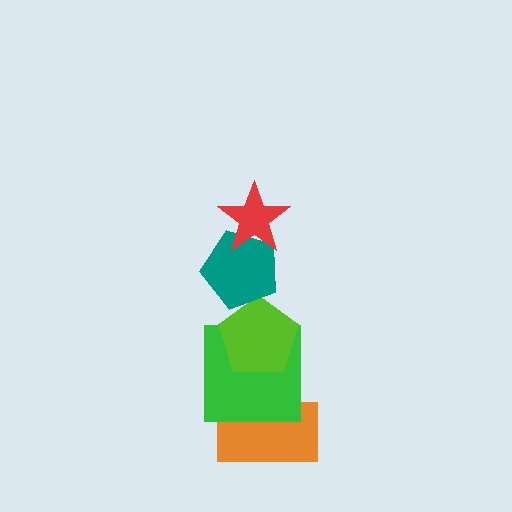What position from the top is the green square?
The green square is 4th from the top.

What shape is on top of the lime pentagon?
The teal pentagon is on top of the lime pentagon.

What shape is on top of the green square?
The lime pentagon is on top of the green square.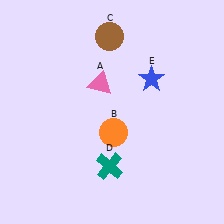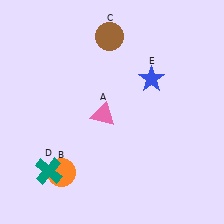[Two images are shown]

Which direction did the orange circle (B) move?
The orange circle (B) moved left.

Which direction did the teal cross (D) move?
The teal cross (D) moved left.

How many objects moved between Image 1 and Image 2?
3 objects moved between the two images.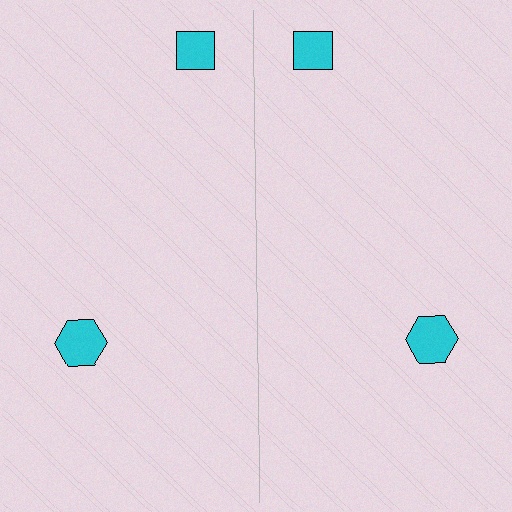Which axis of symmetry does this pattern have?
The pattern has a vertical axis of symmetry running through the center of the image.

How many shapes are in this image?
There are 4 shapes in this image.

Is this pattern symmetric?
Yes, this pattern has bilateral (reflection) symmetry.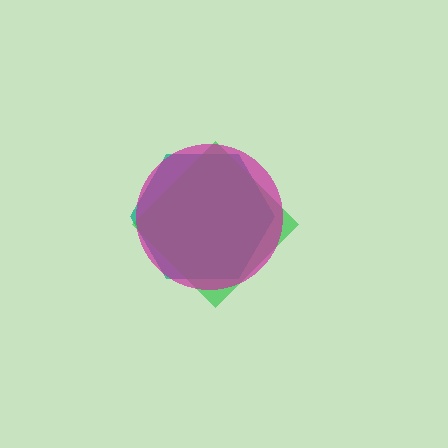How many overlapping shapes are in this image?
There are 3 overlapping shapes in the image.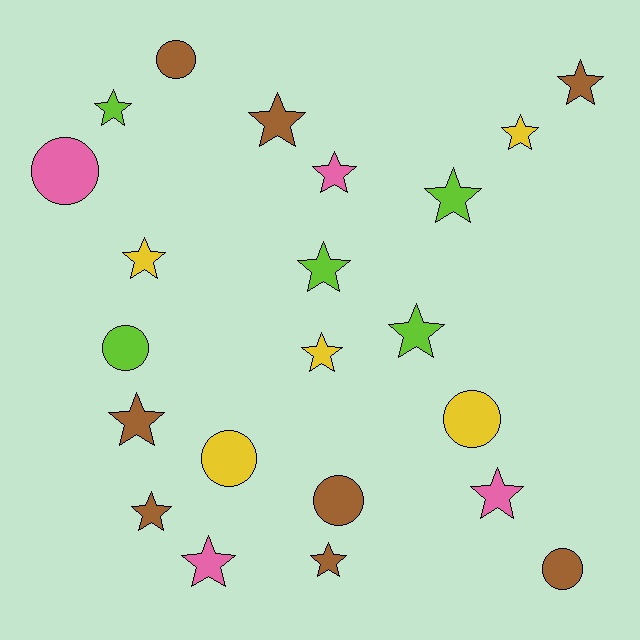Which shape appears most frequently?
Star, with 15 objects.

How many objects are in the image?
There are 22 objects.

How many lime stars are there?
There are 4 lime stars.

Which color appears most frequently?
Brown, with 8 objects.